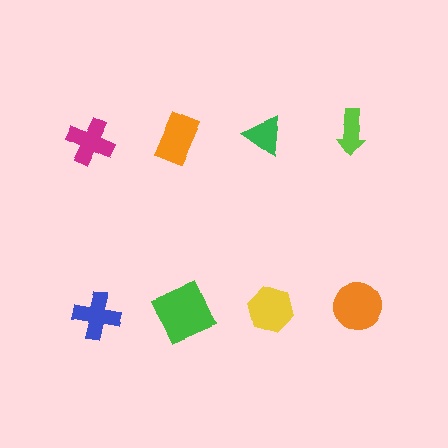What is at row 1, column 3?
A green triangle.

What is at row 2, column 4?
An orange circle.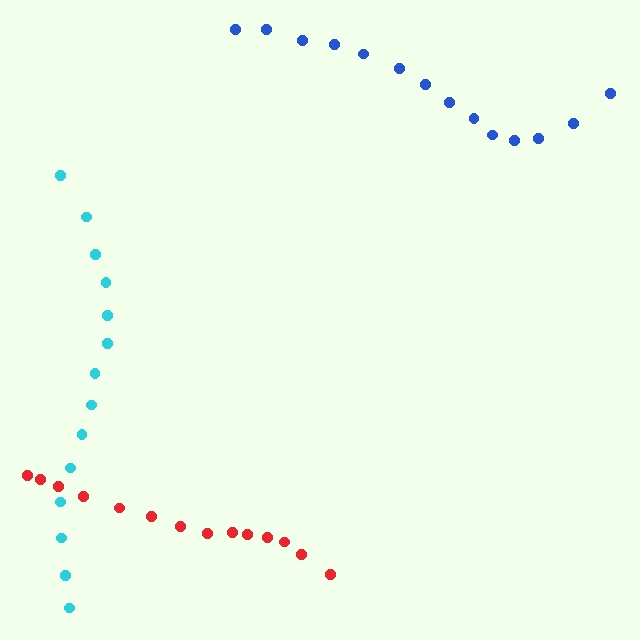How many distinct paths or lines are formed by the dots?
There are 3 distinct paths.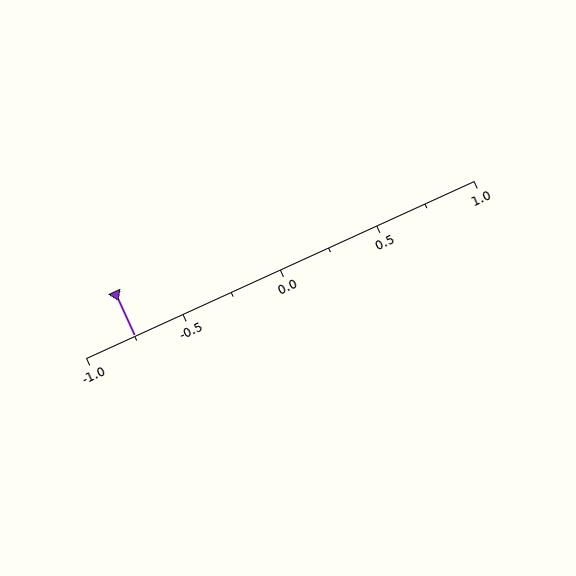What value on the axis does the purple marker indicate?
The marker indicates approximately -0.75.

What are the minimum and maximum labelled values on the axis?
The axis runs from -1.0 to 1.0.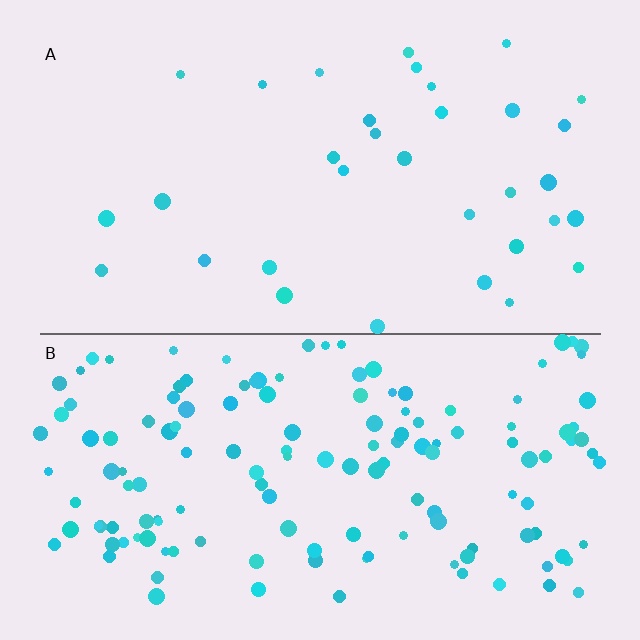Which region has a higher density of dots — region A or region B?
B (the bottom).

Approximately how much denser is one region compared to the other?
Approximately 4.3× — region B over region A.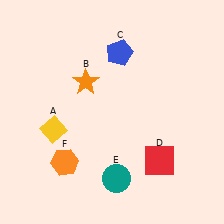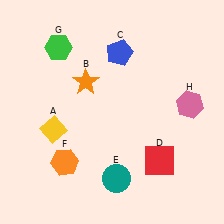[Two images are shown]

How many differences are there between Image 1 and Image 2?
There are 2 differences between the two images.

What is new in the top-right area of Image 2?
A pink hexagon (H) was added in the top-right area of Image 2.